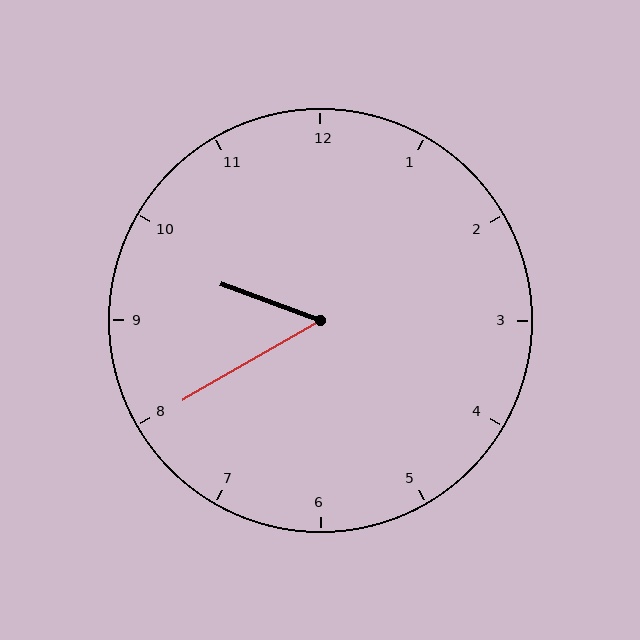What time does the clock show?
9:40.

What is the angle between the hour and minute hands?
Approximately 50 degrees.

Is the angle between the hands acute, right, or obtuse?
It is acute.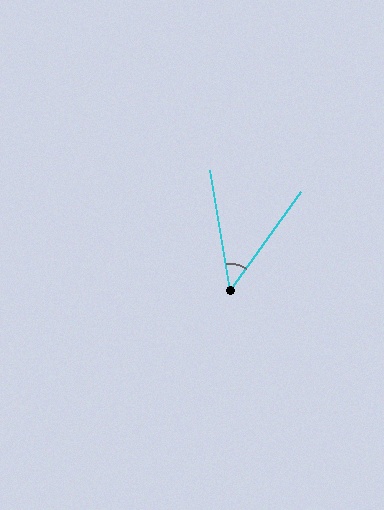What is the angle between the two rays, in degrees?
Approximately 45 degrees.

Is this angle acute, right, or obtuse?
It is acute.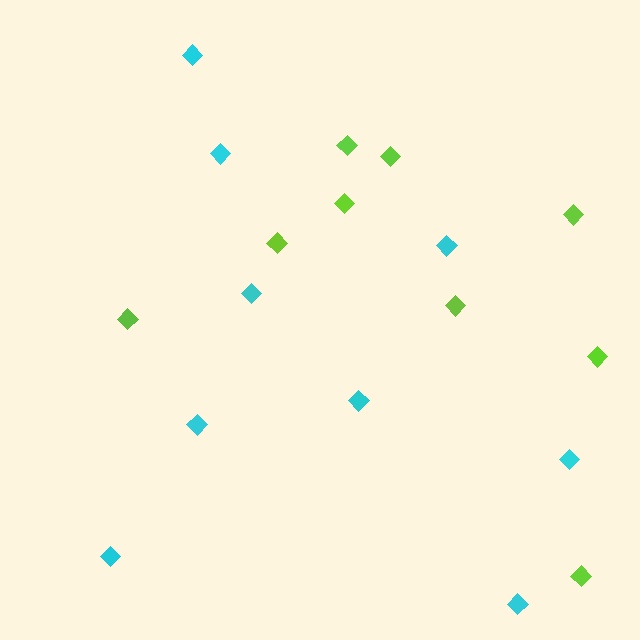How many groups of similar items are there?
There are 2 groups: one group of cyan diamonds (9) and one group of lime diamonds (9).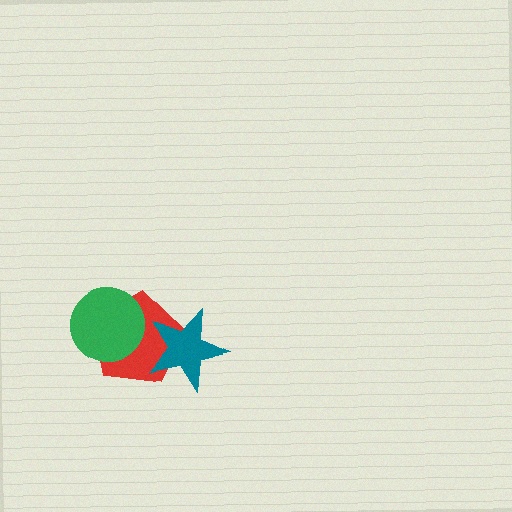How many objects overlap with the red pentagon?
2 objects overlap with the red pentagon.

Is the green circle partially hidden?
No, no other shape covers it.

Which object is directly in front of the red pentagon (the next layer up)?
The green circle is directly in front of the red pentagon.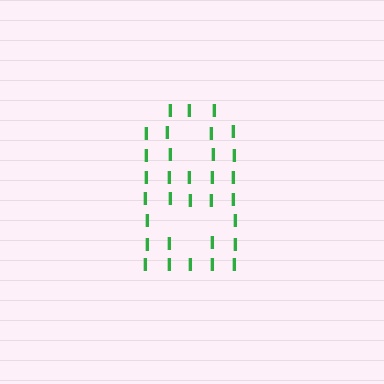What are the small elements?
The small elements are letter I's.